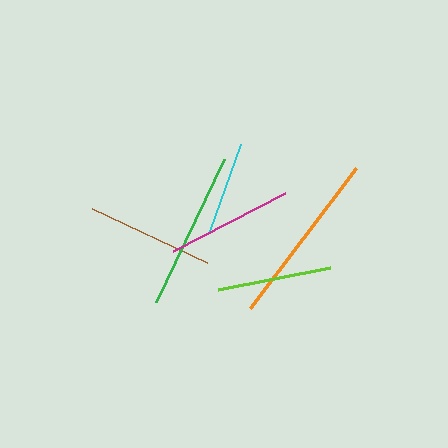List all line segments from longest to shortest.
From longest to shortest: orange, green, brown, magenta, lime, cyan.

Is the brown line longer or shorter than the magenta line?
The brown line is longer than the magenta line.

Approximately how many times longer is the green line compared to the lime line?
The green line is approximately 1.4 times the length of the lime line.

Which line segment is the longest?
The orange line is the longest at approximately 176 pixels.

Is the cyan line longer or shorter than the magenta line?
The magenta line is longer than the cyan line.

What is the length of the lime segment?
The lime segment is approximately 114 pixels long.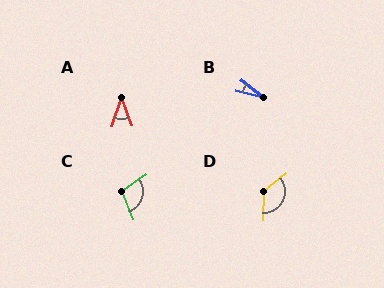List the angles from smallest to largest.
B (26°), A (38°), C (103°), D (129°).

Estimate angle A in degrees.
Approximately 38 degrees.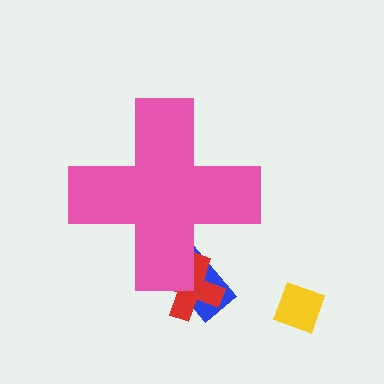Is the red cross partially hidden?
Yes, the red cross is partially hidden behind the pink cross.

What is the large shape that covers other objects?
A pink cross.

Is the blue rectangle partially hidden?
Yes, the blue rectangle is partially hidden behind the pink cross.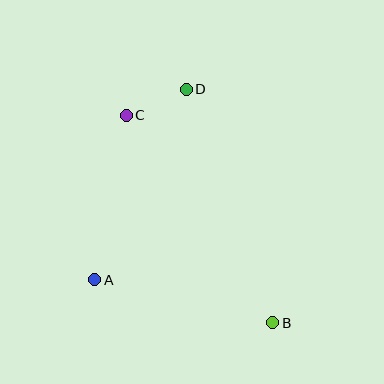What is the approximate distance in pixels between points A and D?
The distance between A and D is approximately 211 pixels.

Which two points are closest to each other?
Points C and D are closest to each other.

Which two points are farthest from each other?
Points B and C are farthest from each other.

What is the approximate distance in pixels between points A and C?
The distance between A and C is approximately 168 pixels.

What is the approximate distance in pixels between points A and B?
The distance between A and B is approximately 183 pixels.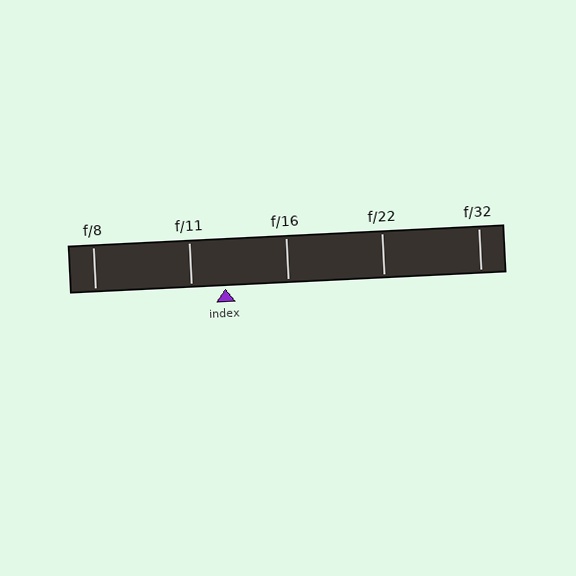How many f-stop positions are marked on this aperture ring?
There are 5 f-stop positions marked.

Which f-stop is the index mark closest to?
The index mark is closest to f/11.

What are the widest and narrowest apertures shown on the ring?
The widest aperture shown is f/8 and the narrowest is f/32.